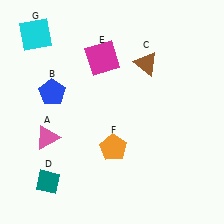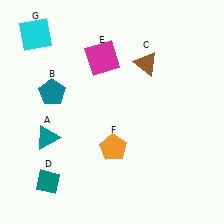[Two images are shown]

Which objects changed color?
A changed from pink to teal. B changed from blue to teal.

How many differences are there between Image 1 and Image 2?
There are 2 differences between the two images.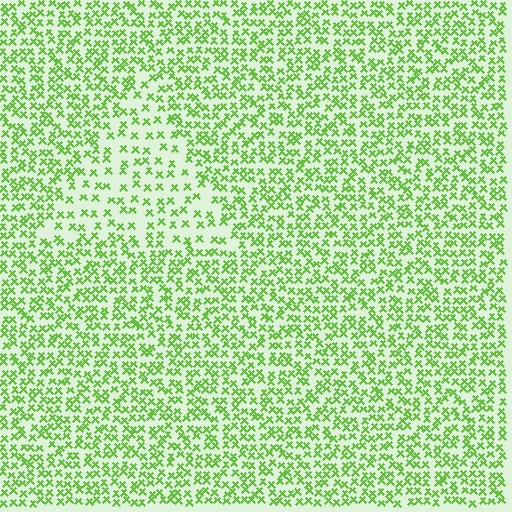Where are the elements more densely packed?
The elements are more densely packed outside the triangle boundary.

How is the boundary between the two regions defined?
The boundary is defined by a change in element density (approximately 1.9x ratio). All elements are the same color, size, and shape.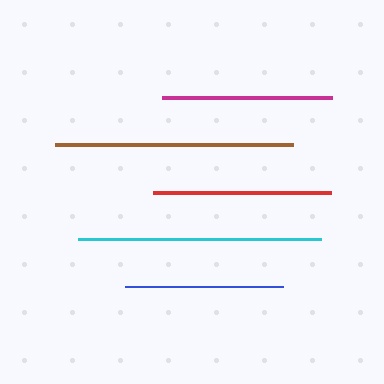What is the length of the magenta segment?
The magenta segment is approximately 170 pixels long.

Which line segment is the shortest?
The blue line is the shortest at approximately 159 pixels.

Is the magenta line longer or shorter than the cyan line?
The cyan line is longer than the magenta line.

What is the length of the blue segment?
The blue segment is approximately 159 pixels long.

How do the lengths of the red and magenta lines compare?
The red and magenta lines are approximately the same length.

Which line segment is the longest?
The cyan line is the longest at approximately 243 pixels.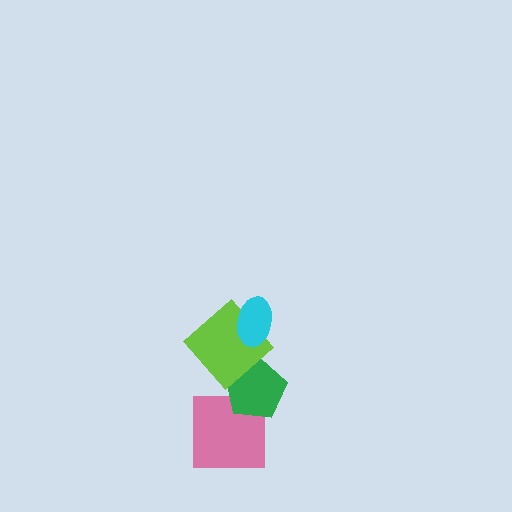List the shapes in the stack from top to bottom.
From top to bottom: the cyan ellipse, the lime diamond, the green pentagon, the pink square.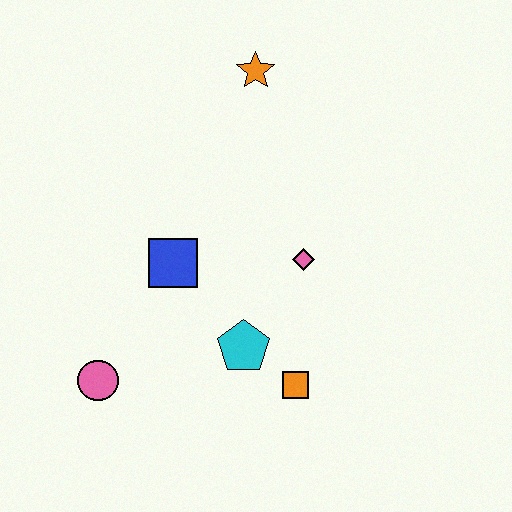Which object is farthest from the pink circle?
The orange star is farthest from the pink circle.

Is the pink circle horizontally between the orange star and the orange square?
No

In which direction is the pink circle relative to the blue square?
The pink circle is below the blue square.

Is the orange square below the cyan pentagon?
Yes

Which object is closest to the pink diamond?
The cyan pentagon is closest to the pink diamond.